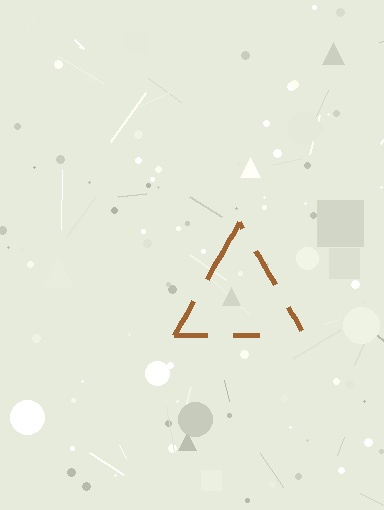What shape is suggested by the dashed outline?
The dashed outline suggests a triangle.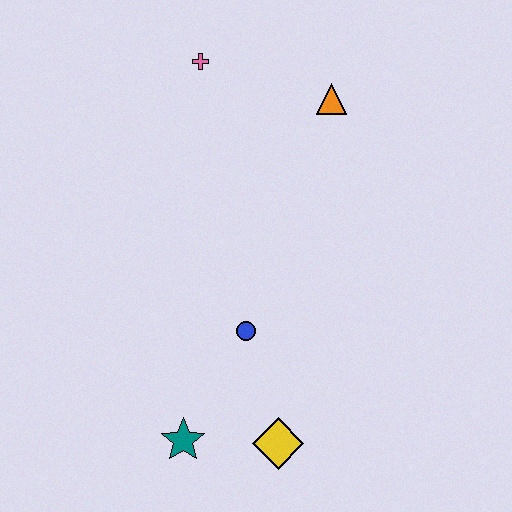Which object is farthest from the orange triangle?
The teal star is farthest from the orange triangle.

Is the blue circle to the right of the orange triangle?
No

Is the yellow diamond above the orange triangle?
No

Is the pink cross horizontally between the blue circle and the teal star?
Yes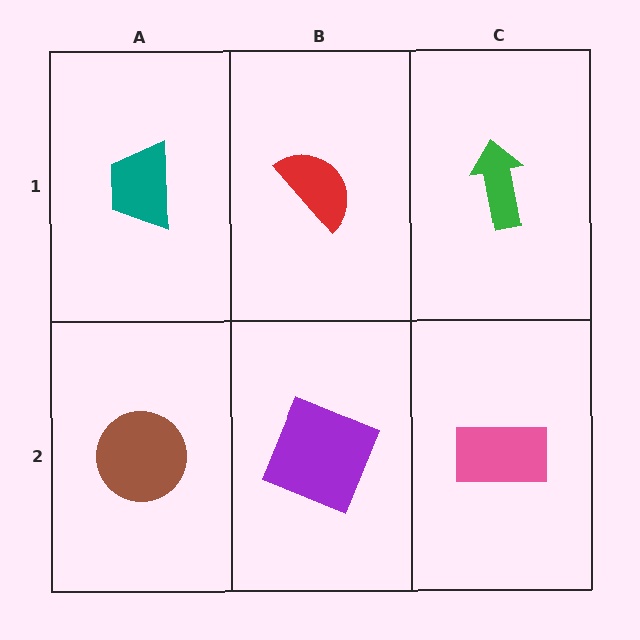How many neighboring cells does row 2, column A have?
2.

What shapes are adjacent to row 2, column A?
A teal trapezoid (row 1, column A), a purple square (row 2, column B).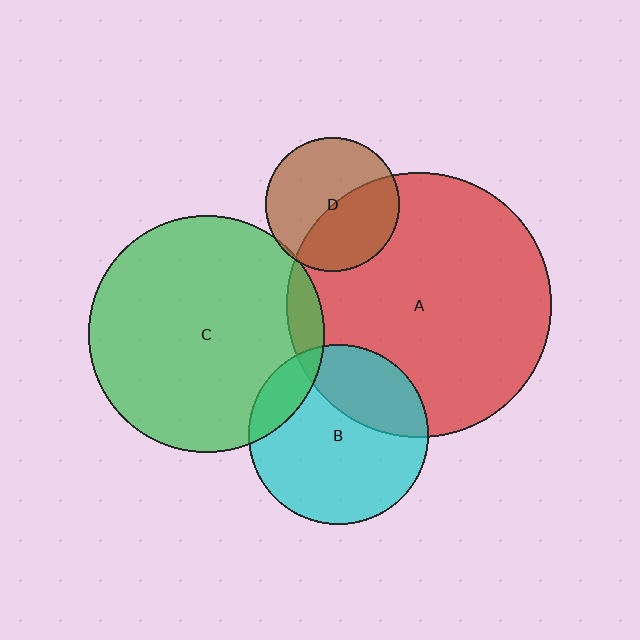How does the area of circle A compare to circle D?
Approximately 3.9 times.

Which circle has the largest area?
Circle A (red).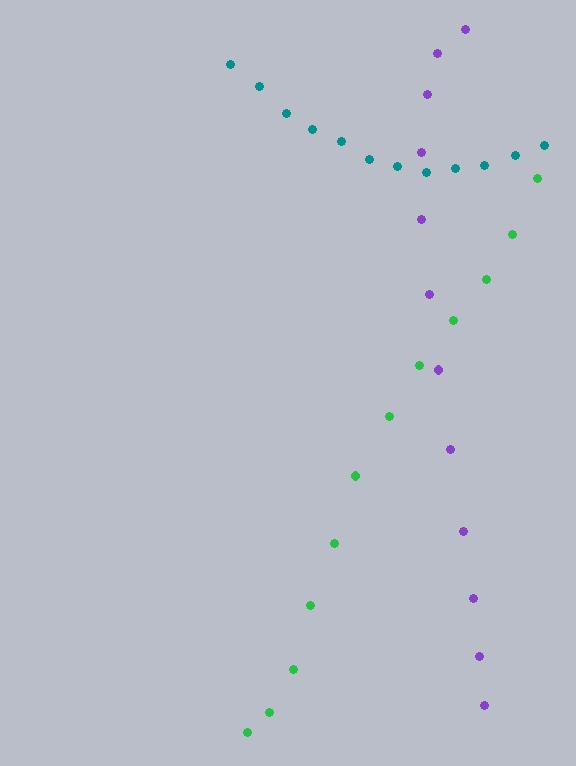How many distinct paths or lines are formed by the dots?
There are 3 distinct paths.